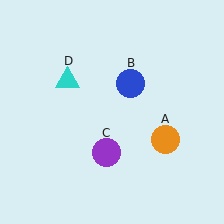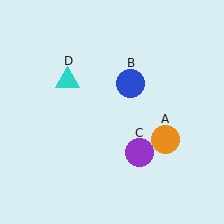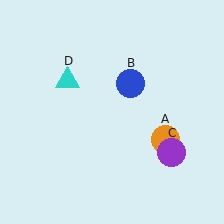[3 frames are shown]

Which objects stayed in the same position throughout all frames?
Orange circle (object A) and blue circle (object B) and cyan triangle (object D) remained stationary.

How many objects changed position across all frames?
1 object changed position: purple circle (object C).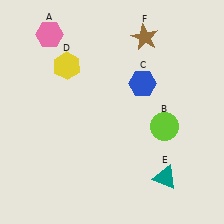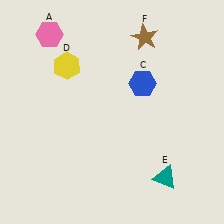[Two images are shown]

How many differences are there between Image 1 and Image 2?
There is 1 difference between the two images.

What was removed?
The lime circle (B) was removed in Image 2.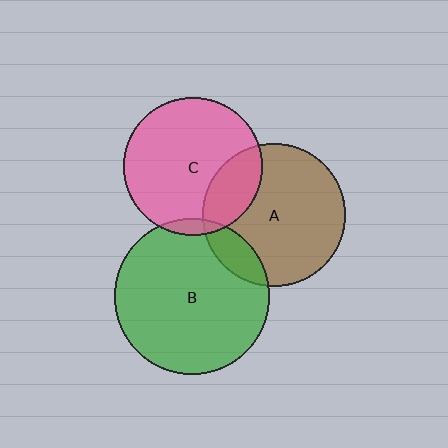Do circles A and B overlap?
Yes.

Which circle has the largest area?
Circle B (green).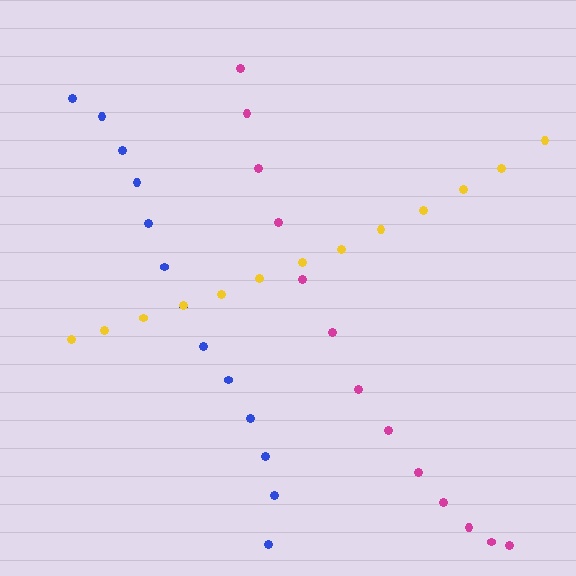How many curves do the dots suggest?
There are 3 distinct paths.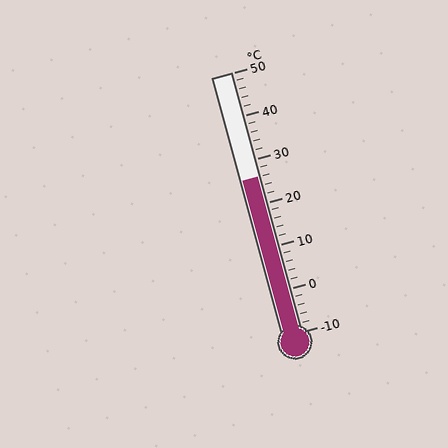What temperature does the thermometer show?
The thermometer shows approximately 26°C.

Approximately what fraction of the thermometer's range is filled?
The thermometer is filled to approximately 60% of its range.